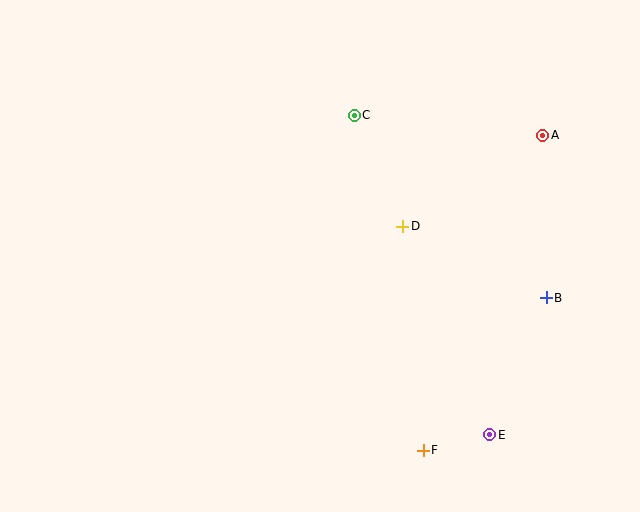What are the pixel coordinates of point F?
Point F is at (423, 451).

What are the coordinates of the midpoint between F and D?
The midpoint between F and D is at (413, 338).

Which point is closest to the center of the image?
Point D at (403, 226) is closest to the center.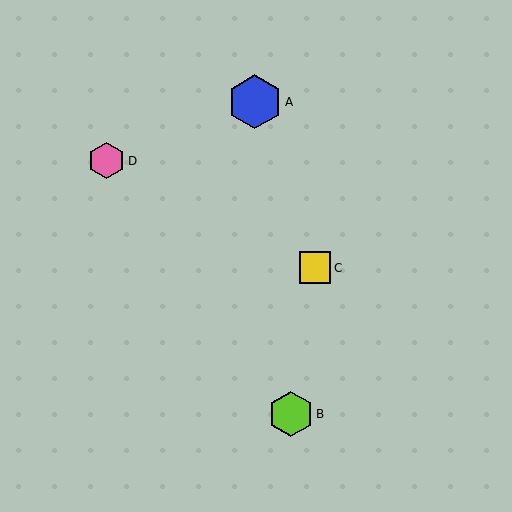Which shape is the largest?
The blue hexagon (labeled A) is the largest.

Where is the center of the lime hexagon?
The center of the lime hexagon is at (291, 414).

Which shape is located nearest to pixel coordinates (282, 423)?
The lime hexagon (labeled B) at (291, 414) is nearest to that location.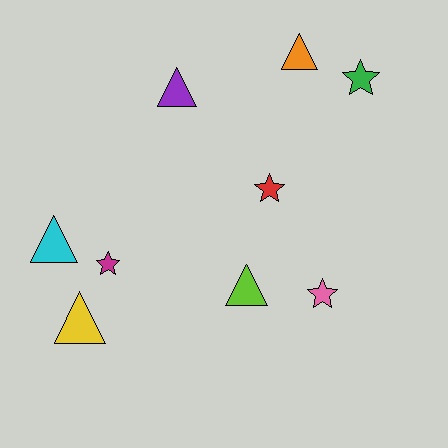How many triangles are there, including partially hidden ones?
There are 5 triangles.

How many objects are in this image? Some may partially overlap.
There are 9 objects.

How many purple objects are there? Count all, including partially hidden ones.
There is 1 purple object.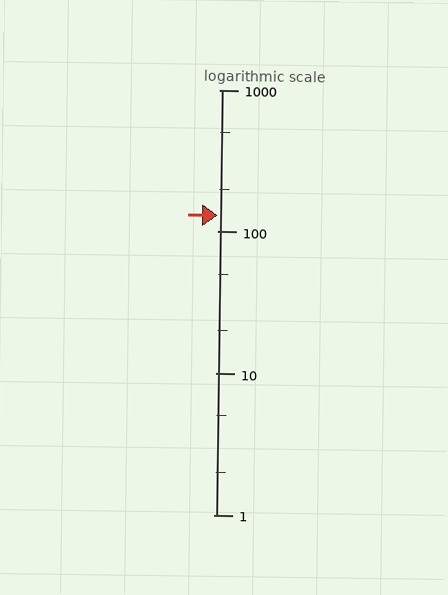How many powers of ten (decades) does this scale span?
The scale spans 3 decades, from 1 to 1000.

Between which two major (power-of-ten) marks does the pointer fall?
The pointer is between 100 and 1000.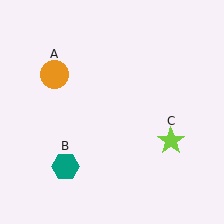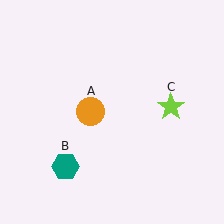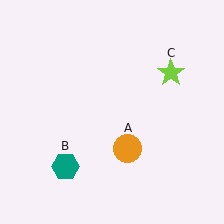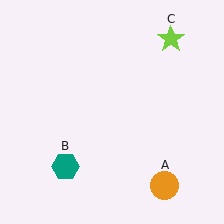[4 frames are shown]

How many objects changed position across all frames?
2 objects changed position: orange circle (object A), lime star (object C).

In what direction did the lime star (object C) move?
The lime star (object C) moved up.